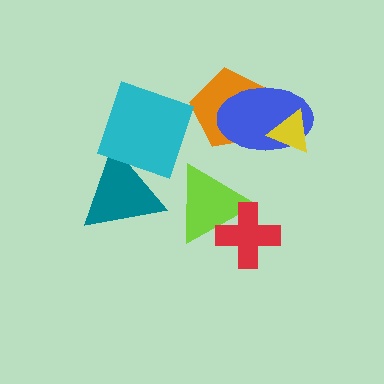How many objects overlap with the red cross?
1 object overlaps with the red cross.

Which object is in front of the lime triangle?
The red cross is in front of the lime triangle.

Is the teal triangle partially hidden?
Yes, it is partially covered by another shape.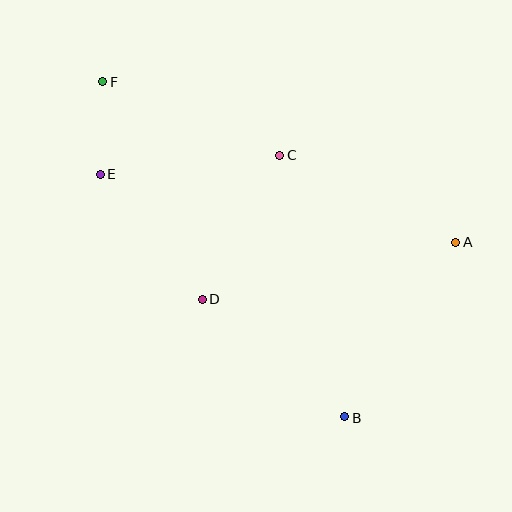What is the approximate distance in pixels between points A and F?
The distance between A and F is approximately 388 pixels.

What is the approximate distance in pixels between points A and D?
The distance between A and D is approximately 260 pixels.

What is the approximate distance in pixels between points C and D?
The distance between C and D is approximately 163 pixels.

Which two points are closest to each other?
Points E and F are closest to each other.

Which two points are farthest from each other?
Points B and F are farthest from each other.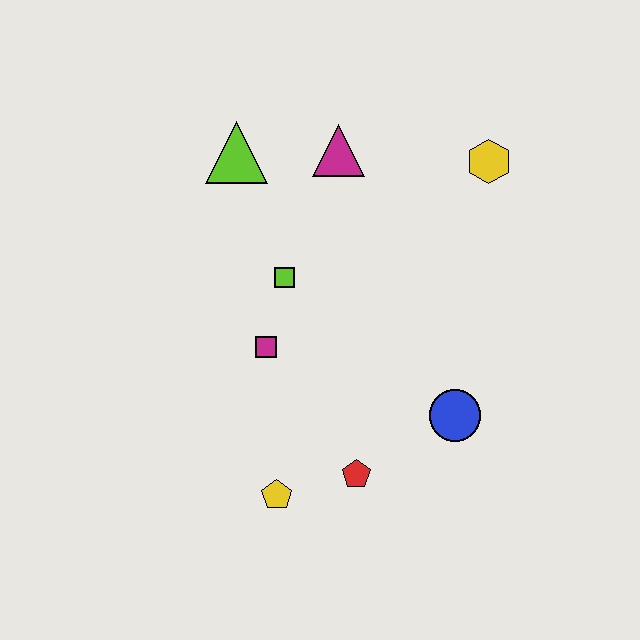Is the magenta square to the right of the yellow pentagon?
No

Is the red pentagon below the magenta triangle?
Yes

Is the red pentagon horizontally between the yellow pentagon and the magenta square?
No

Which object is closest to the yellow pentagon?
The red pentagon is closest to the yellow pentagon.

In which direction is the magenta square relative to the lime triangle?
The magenta square is below the lime triangle.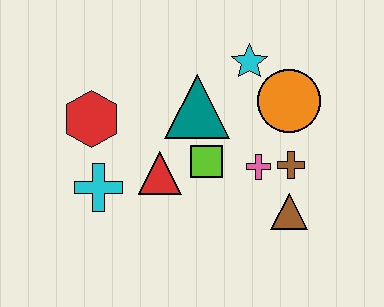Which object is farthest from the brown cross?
The red hexagon is farthest from the brown cross.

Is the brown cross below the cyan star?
Yes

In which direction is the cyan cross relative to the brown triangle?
The cyan cross is to the left of the brown triangle.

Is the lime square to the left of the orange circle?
Yes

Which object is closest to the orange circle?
The cyan star is closest to the orange circle.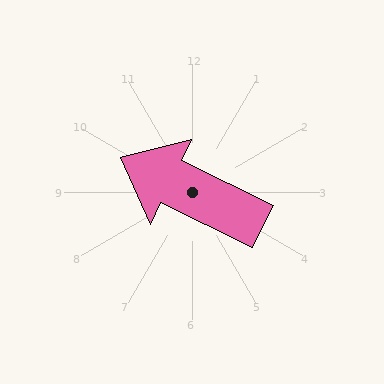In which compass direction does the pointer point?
Northwest.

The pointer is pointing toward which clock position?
Roughly 10 o'clock.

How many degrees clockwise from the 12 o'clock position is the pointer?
Approximately 296 degrees.